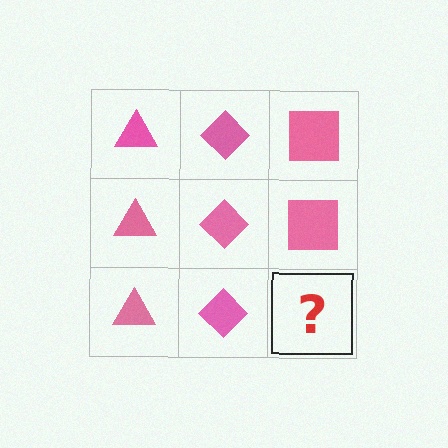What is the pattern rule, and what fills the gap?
The rule is that each column has a consistent shape. The gap should be filled with a pink square.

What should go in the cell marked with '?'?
The missing cell should contain a pink square.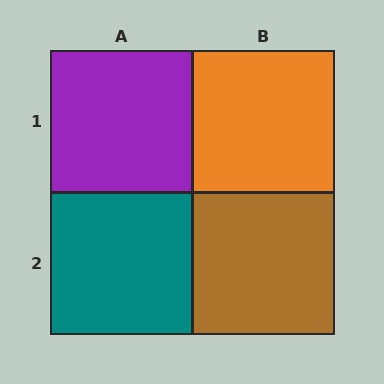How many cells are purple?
1 cell is purple.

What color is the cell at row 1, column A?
Purple.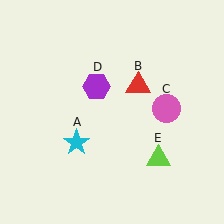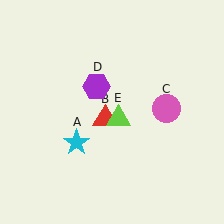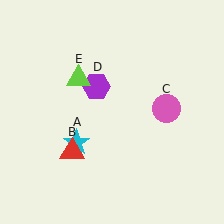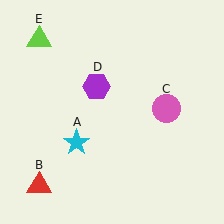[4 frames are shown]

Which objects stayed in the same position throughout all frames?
Cyan star (object A) and pink circle (object C) and purple hexagon (object D) remained stationary.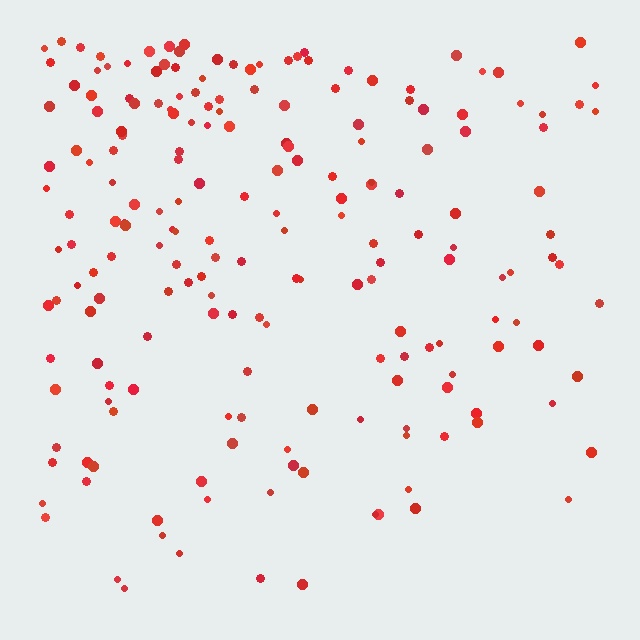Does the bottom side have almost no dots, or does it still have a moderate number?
Still a moderate number, just noticeably fewer than the top.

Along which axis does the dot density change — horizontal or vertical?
Vertical.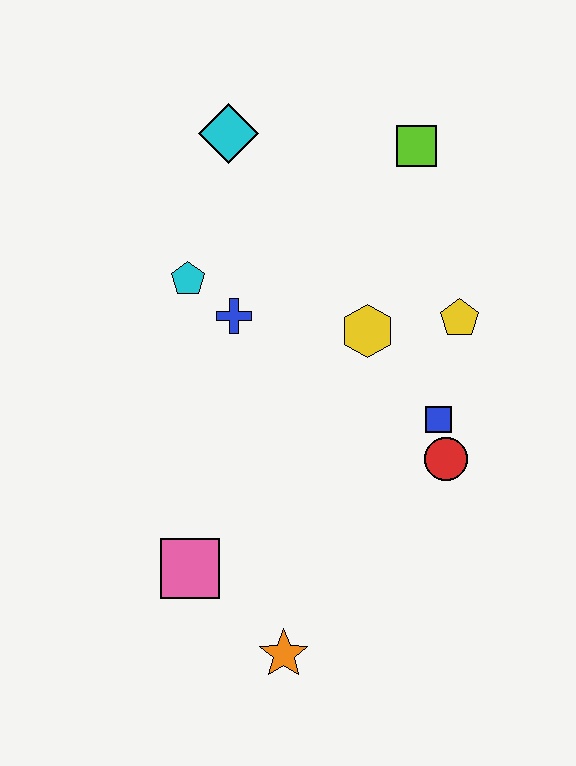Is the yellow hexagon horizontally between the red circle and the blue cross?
Yes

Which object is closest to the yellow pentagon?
The yellow hexagon is closest to the yellow pentagon.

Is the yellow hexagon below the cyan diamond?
Yes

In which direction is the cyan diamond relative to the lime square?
The cyan diamond is to the left of the lime square.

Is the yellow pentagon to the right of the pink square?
Yes